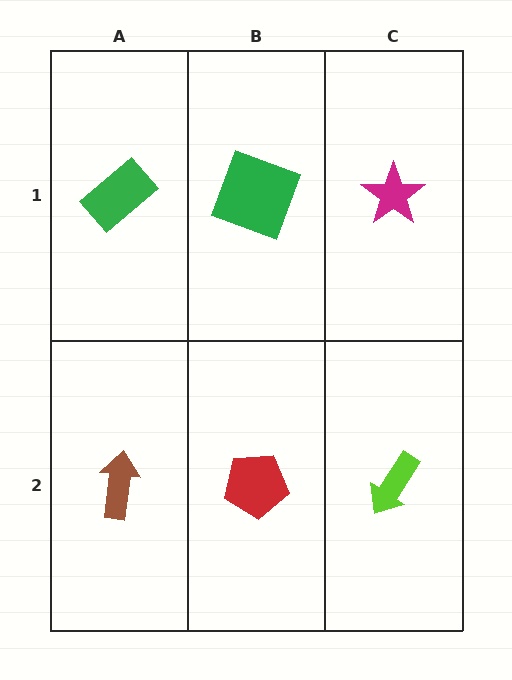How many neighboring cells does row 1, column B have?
3.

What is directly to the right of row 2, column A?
A red pentagon.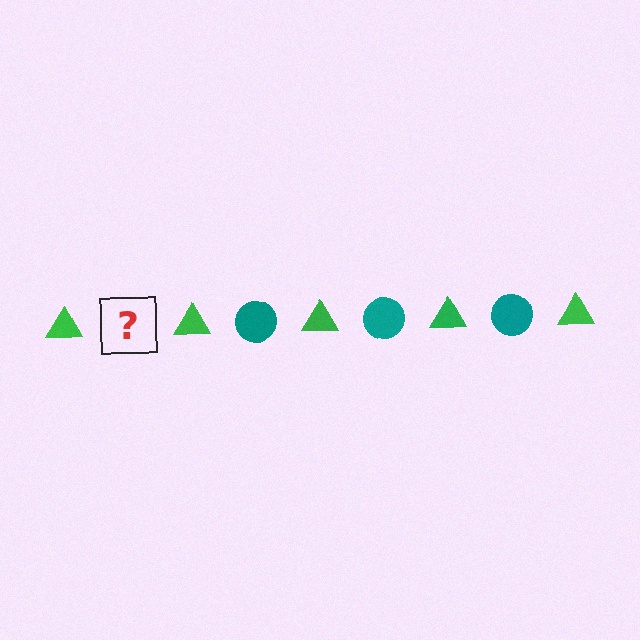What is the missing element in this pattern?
The missing element is a teal circle.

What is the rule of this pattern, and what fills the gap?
The rule is that the pattern alternates between green triangle and teal circle. The gap should be filled with a teal circle.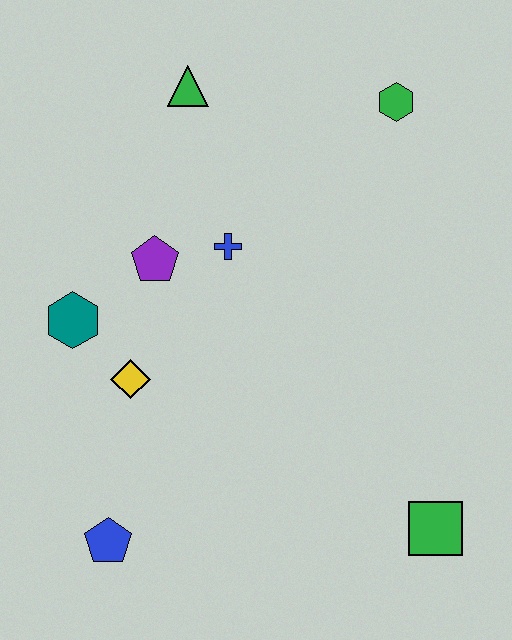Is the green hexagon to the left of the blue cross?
No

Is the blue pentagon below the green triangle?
Yes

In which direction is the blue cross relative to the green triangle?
The blue cross is below the green triangle.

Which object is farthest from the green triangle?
The green square is farthest from the green triangle.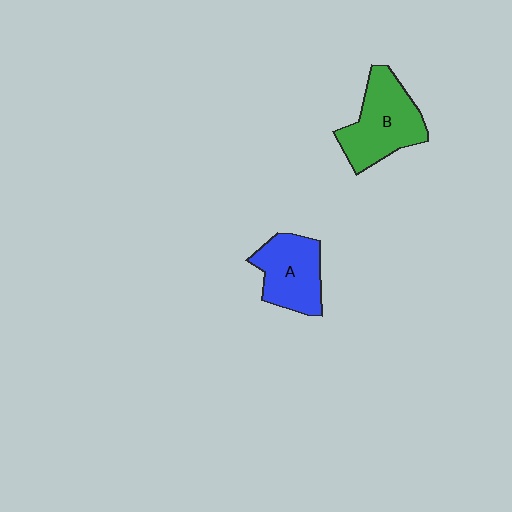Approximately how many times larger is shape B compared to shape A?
Approximately 1.2 times.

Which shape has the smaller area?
Shape A (blue).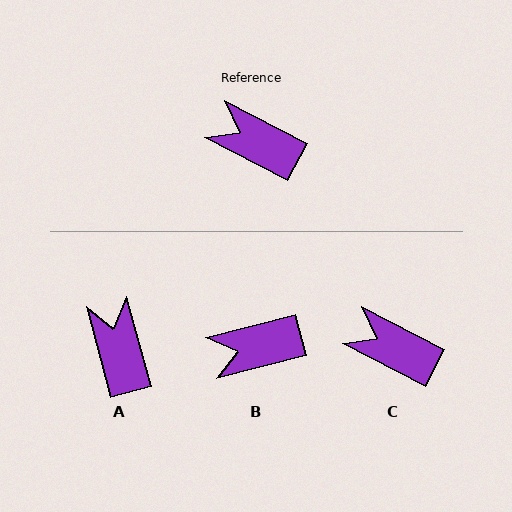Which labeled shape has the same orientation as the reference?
C.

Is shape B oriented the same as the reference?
No, it is off by about 42 degrees.